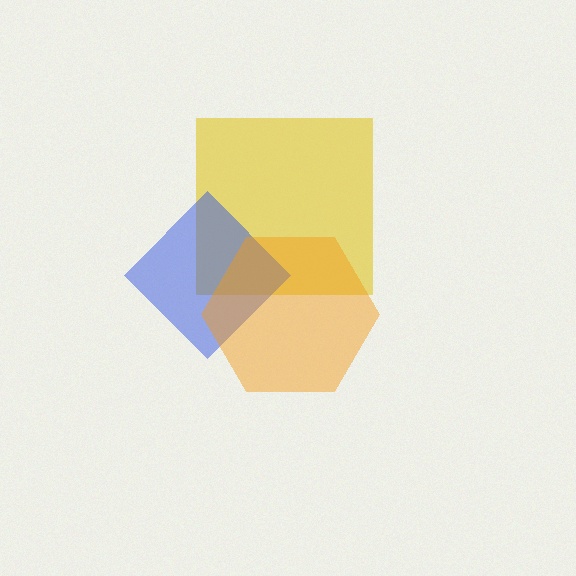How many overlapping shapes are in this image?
There are 3 overlapping shapes in the image.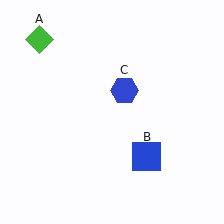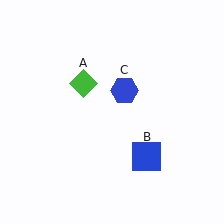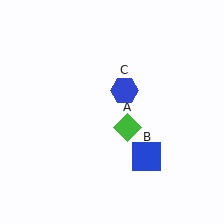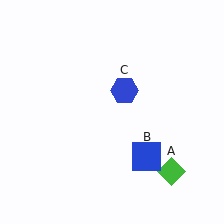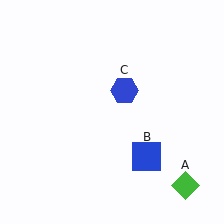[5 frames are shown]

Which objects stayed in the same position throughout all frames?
Blue square (object B) and blue hexagon (object C) remained stationary.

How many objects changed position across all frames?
1 object changed position: green diamond (object A).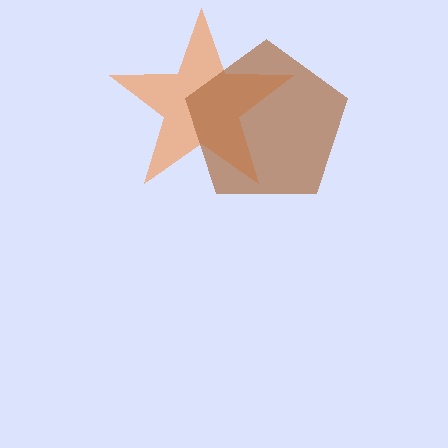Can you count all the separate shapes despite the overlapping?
Yes, there are 2 separate shapes.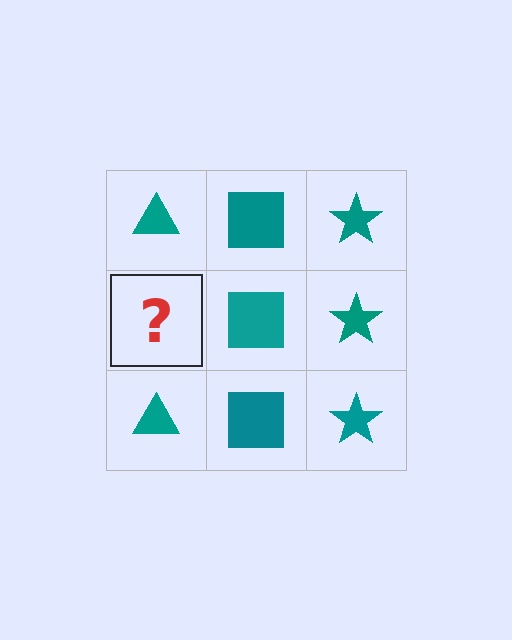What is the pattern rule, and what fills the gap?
The rule is that each column has a consistent shape. The gap should be filled with a teal triangle.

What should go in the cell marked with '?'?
The missing cell should contain a teal triangle.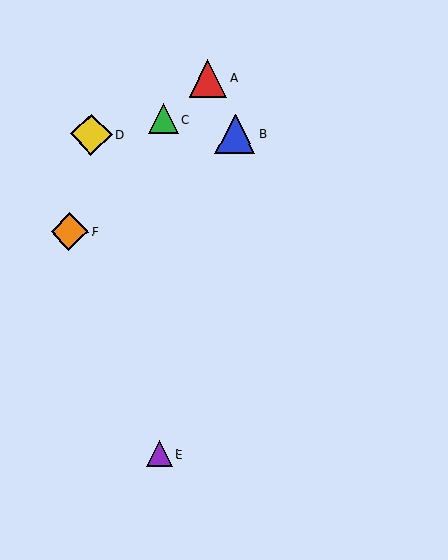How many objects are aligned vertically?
2 objects (C, E) are aligned vertically.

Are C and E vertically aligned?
Yes, both are at x≈163.